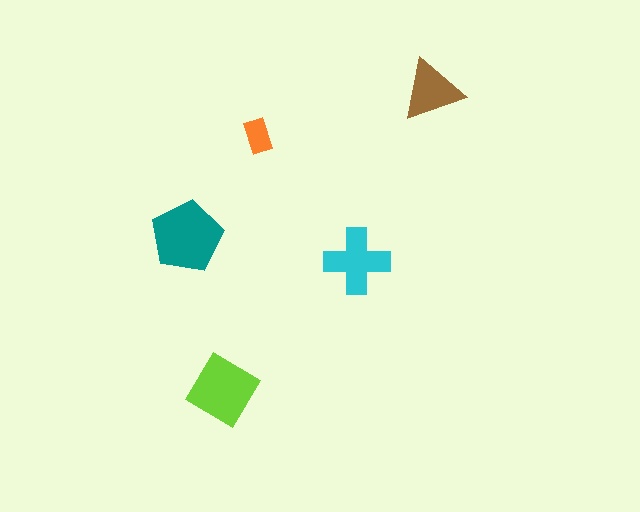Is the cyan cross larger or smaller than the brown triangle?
Larger.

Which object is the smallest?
The orange rectangle.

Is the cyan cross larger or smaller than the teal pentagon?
Smaller.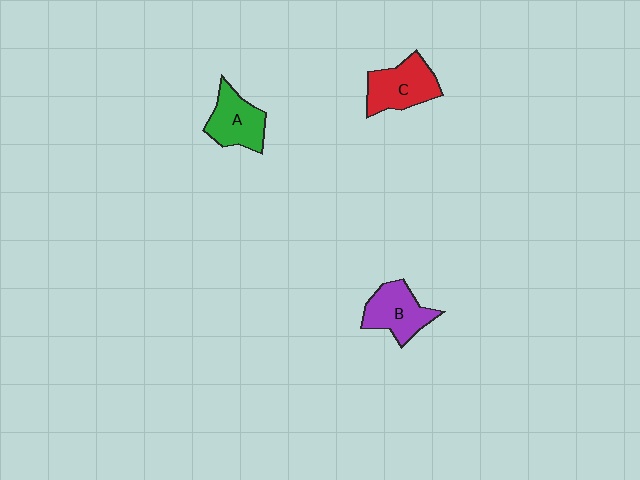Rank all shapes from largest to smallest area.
From largest to smallest: C (red), B (purple), A (green).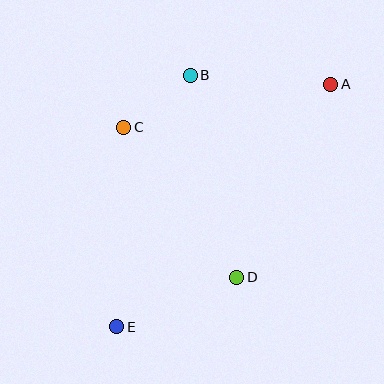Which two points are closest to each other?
Points B and C are closest to each other.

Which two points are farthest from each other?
Points A and E are farthest from each other.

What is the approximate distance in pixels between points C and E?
The distance between C and E is approximately 200 pixels.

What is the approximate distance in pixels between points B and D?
The distance between B and D is approximately 207 pixels.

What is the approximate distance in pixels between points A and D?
The distance between A and D is approximately 214 pixels.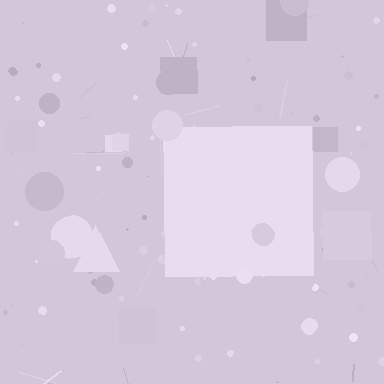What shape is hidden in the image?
A square is hidden in the image.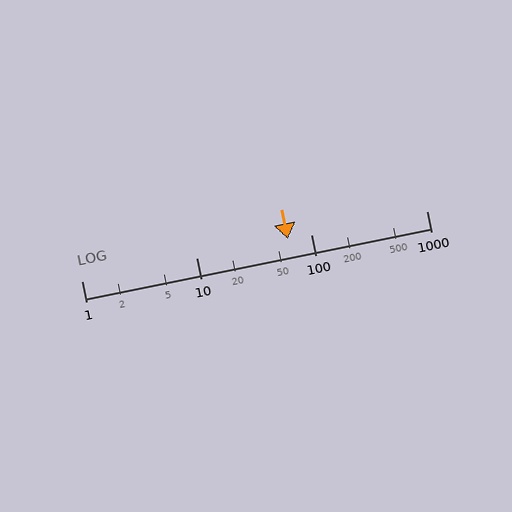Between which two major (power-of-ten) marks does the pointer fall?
The pointer is between 10 and 100.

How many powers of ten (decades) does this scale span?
The scale spans 3 decades, from 1 to 1000.